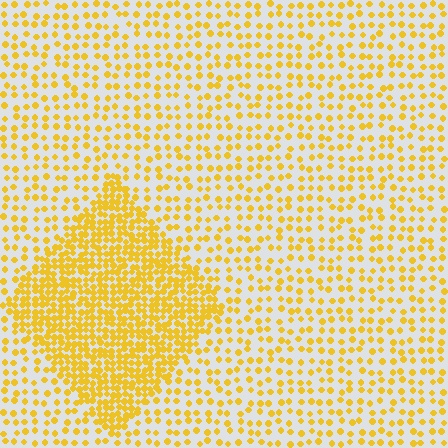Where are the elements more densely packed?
The elements are more densely packed inside the diamond boundary.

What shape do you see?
I see a diamond.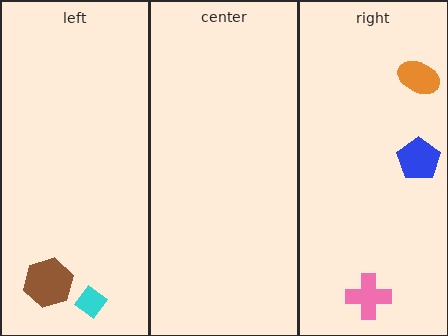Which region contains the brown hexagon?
The left region.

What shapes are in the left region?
The cyan diamond, the brown hexagon.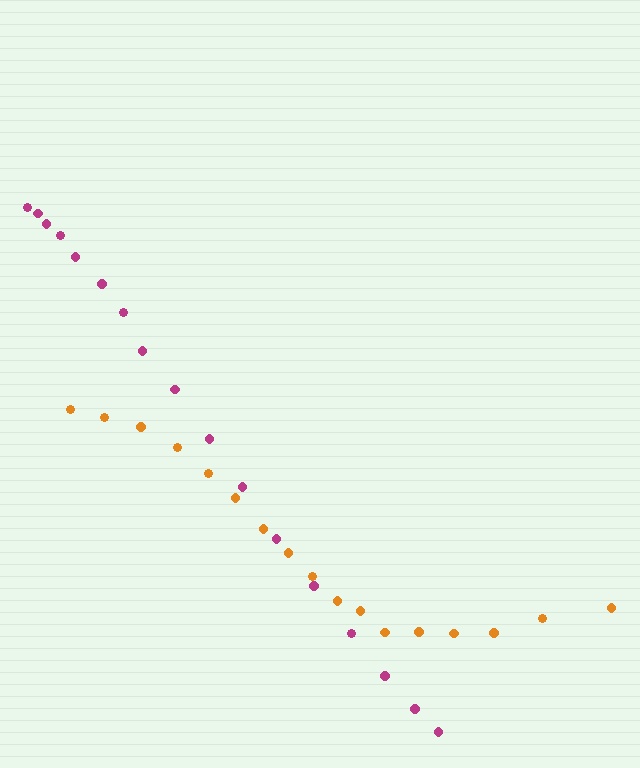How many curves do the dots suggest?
There are 2 distinct paths.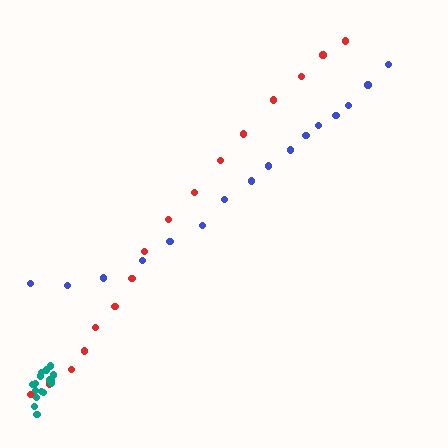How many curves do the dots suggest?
There are 3 distinct paths.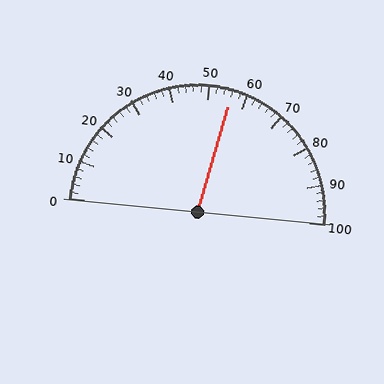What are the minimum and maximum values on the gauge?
The gauge ranges from 0 to 100.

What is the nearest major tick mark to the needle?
The nearest major tick mark is 60.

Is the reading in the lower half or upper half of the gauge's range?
The reading is in the upper half of the range (0 to 100).